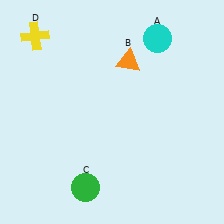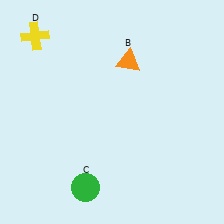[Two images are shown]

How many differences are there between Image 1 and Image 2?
There is 1 difference between the two images.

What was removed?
The cyan circle (A) was removed in Image 2.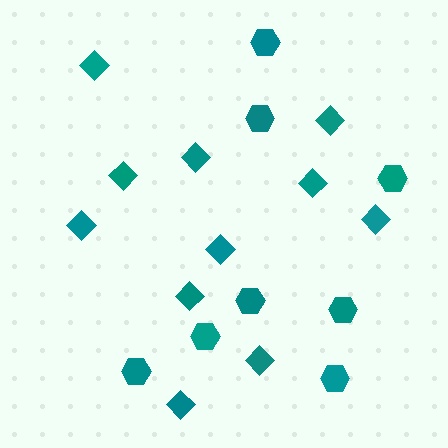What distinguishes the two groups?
There are 2 groups: one group of diamonds (11) and one group of hexagons (8).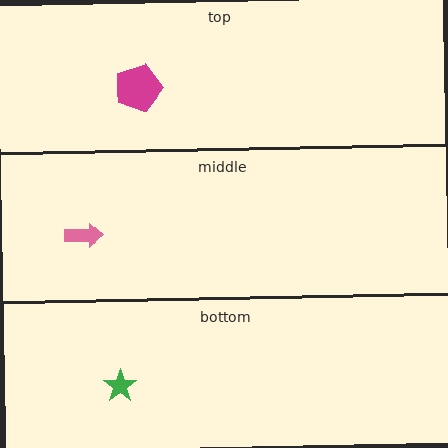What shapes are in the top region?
The magenta pentagon.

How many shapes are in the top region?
1.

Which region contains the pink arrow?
The middle region.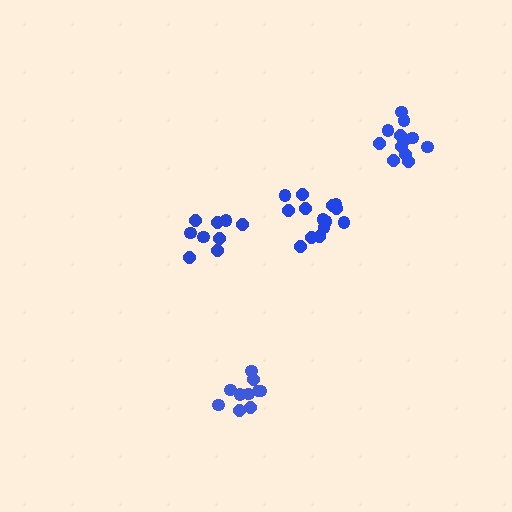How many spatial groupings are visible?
There are 4 spatial groupings.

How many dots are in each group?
Group 1: 9 dots, Group 2: 10 dots, Group 3: 12 dots, Group 4: 14 dots (45 total).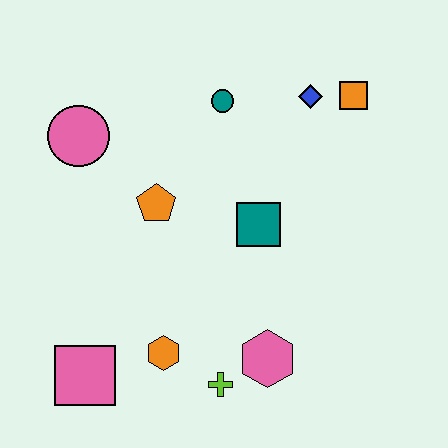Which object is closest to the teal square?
The orange pentagon is closest to the teal square.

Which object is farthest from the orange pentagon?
The orange square is farthest from the orange pentagon.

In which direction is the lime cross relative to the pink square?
The lime cross is to the right of the pink square.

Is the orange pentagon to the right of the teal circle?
No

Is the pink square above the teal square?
No